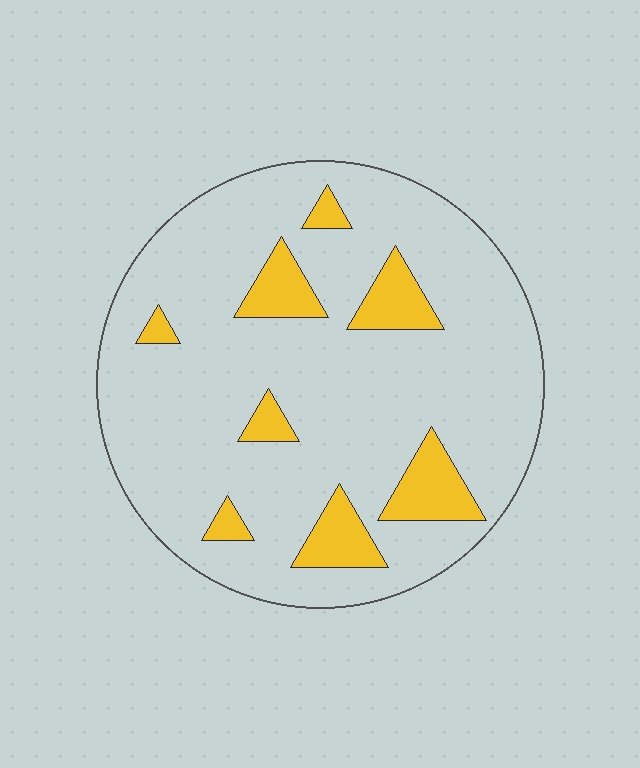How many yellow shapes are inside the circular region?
8.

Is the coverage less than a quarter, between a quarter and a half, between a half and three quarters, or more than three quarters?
Less than a quarter.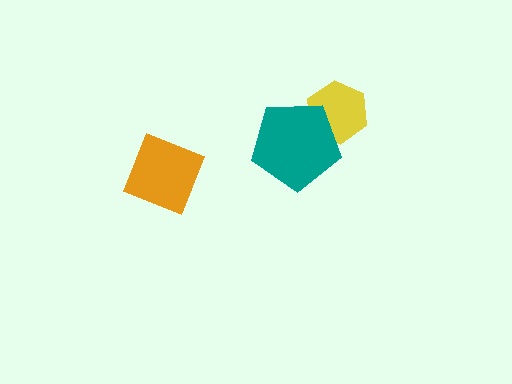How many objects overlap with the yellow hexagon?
1 object overlaps with the yellow hexagon.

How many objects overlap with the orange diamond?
0 objects overlap with the orange diamond.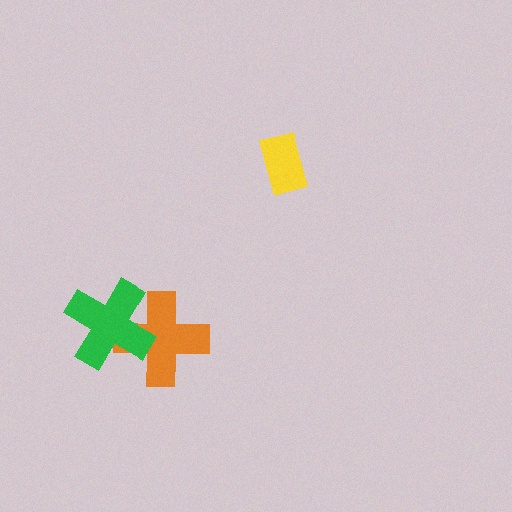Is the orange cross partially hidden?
Yes, it is partially covered by another shape.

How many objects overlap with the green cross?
1 object overlaps with the green cross.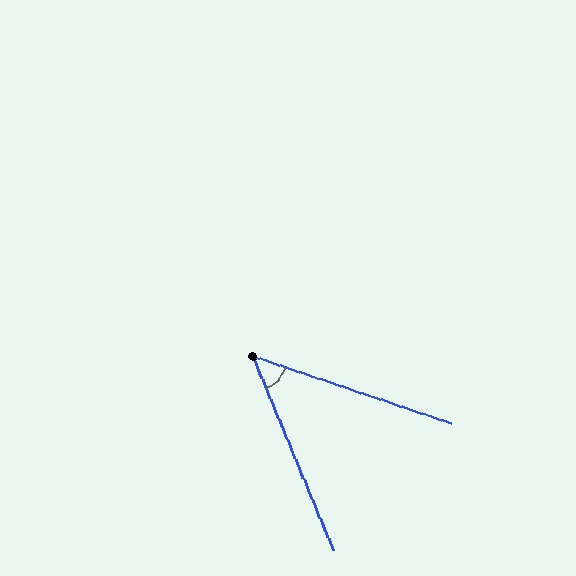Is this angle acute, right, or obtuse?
It is acute.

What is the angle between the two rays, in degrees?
Approximately 49 degrees.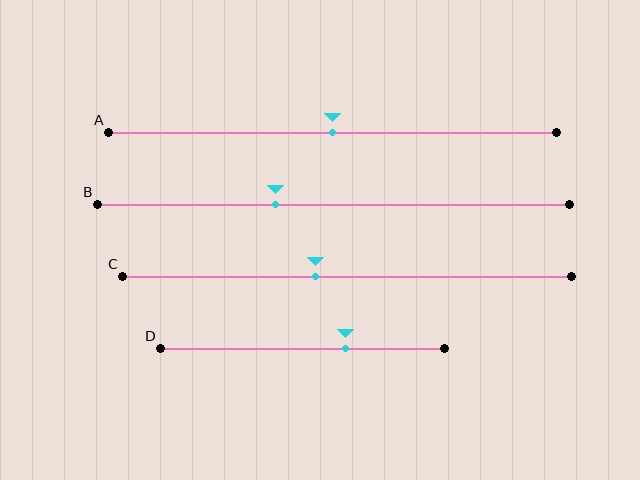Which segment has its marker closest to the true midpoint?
Segment A has its marker closest to the true midpoint.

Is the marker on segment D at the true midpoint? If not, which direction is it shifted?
No, the marker on segment D is shifted to the right by about 15% of the segment length.